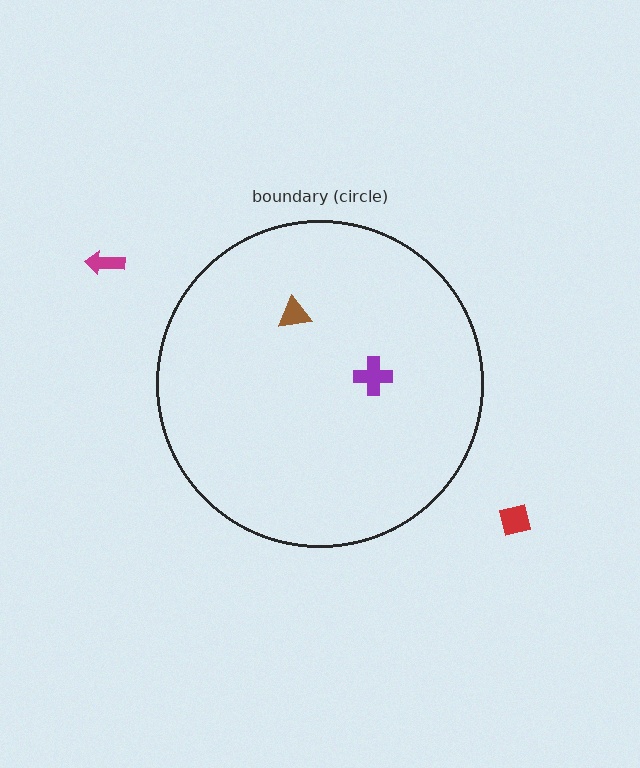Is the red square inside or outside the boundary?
Outside.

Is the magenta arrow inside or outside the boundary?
Outside.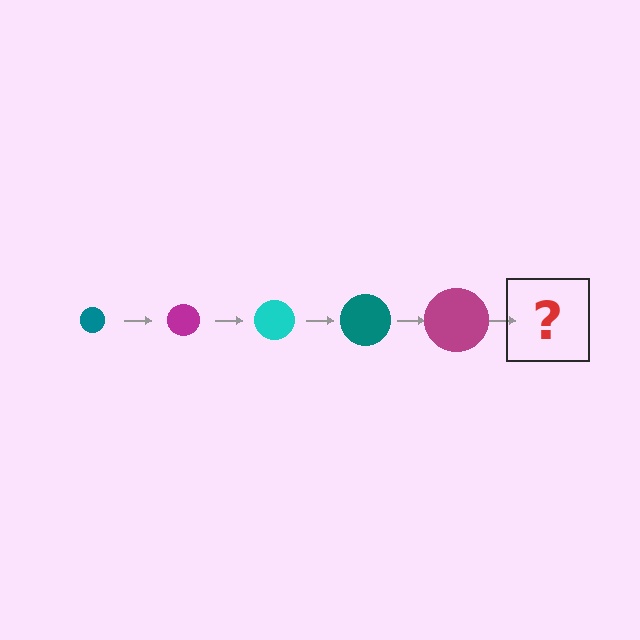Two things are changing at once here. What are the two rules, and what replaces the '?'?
The two rules are that the circle grows larger each step and the color cycles through teal, magenta, and cyan. The '?' should be a cyan circle, larger than the previous one.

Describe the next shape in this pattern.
It should be a cyan circle, larger than the previous one.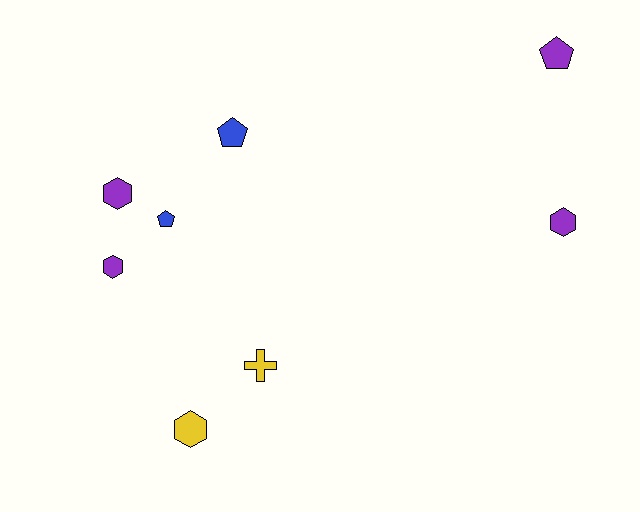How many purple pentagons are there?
There is 1 purple pentagon.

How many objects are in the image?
There are 8 objects.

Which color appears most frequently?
Purple, with 4 objects.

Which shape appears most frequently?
Hexagon, with 4 objects.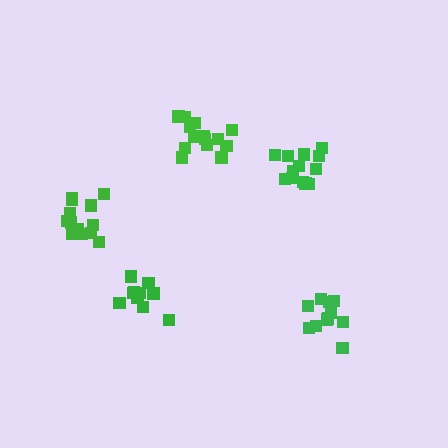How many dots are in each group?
Group 1: 14 dots, Group 2: 13 dots, Group 3: 11 dots, Group 4: 15 dots, Group 5: 10 dots (63 total).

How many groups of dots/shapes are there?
There are 5 groups.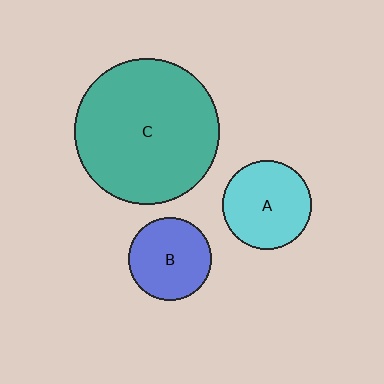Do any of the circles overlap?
No, none of the circles overlap.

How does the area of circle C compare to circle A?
Approximately 2.7 times.